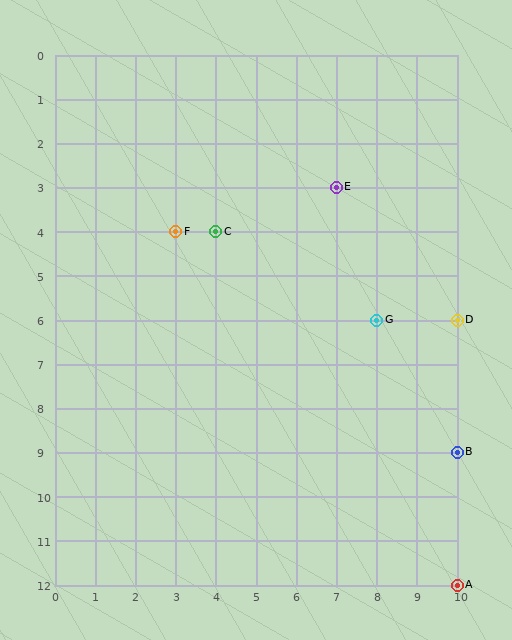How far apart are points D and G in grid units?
Points D and G are 2 columns apart.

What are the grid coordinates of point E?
Point E is at grid coordinates (7, 3).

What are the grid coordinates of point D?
Point D is at grid coordinates (10, 6).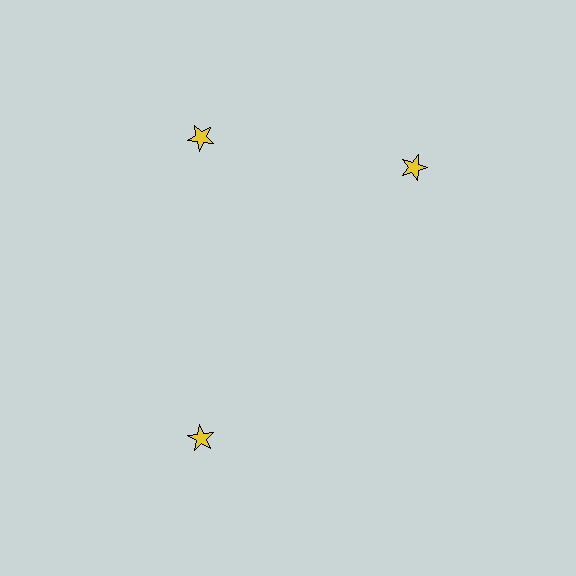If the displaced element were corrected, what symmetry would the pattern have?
It would have 3-fold rotational symmetry — the pattern would map onto itself every 120 degrees.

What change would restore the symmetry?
The symmetry would be restored by rotating it back into even spacing with its neighbors so that all 3 stars sit at equal angles and equal distance from the center.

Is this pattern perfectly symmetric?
No. The 3 yellow stars are arranged in a ring, but one element near the 3 o'clock position is rotated out of alignment along the ring, breaking the 3-fold rotational symmetry.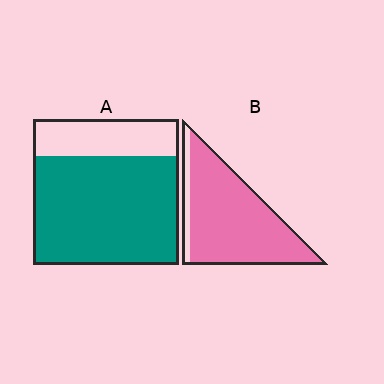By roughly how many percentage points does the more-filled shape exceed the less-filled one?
By roughly 15 percentage points (B over A).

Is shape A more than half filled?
Yes.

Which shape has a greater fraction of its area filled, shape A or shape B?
Shape B.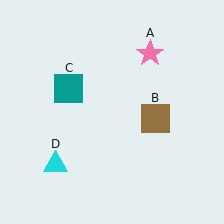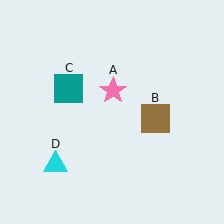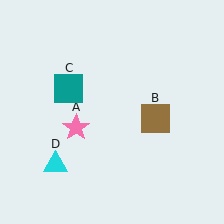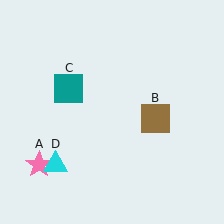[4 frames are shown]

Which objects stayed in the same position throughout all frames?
Brown square (object B) and teal square (object C) and cyan triangle (object D) remained stationary.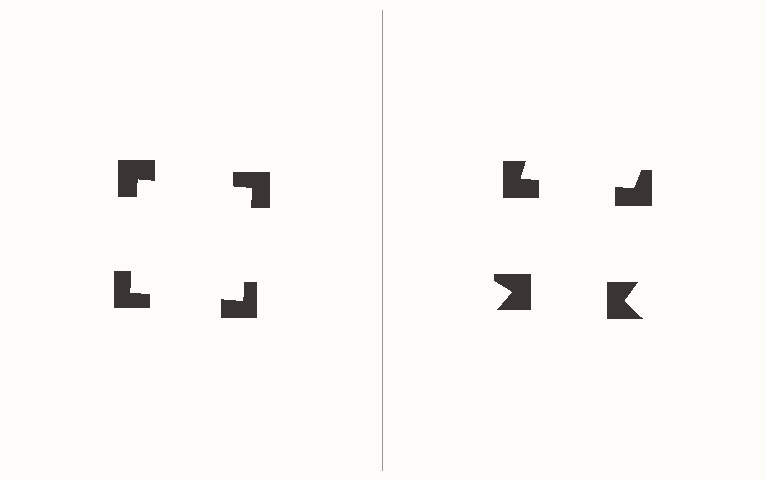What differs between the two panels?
The notched squares are positioned identically on both sides; only the wedge orientations differ. On the left they align to a square; on the right they are misaligned.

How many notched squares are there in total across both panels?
8 — 4 on each side.